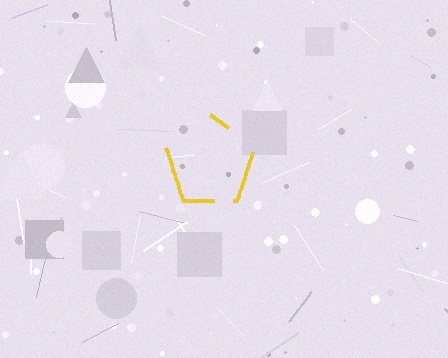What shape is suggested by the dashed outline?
The dashed outline suggests a pentagon.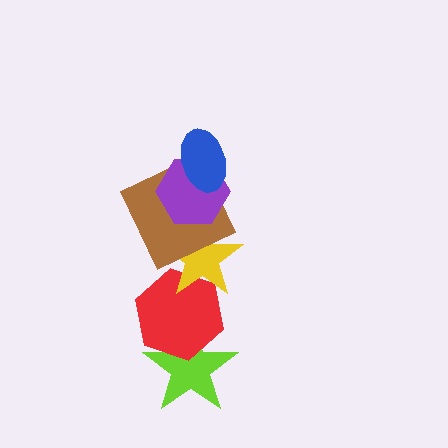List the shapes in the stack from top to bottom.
From top to bottom: the blue ellipse, the purple hexagon, the brown square, the yellow star, the red hexagon, the lime star.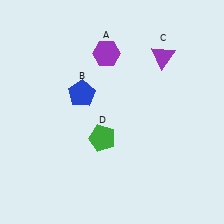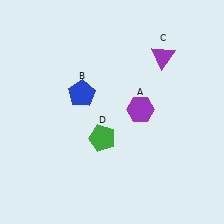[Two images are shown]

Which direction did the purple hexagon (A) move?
The purple hexagon (A) moved down.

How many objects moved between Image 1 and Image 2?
1 object moved between the two images.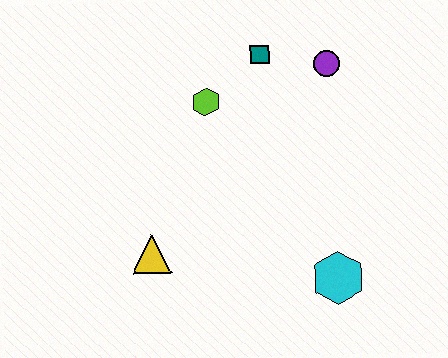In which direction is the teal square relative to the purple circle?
The teal square is to the left of the purple circle.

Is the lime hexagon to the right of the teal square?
No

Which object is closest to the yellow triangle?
The lime hexagon is closest to the yellow triangle.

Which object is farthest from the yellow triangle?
The purple circle is farthest from the yellow triangle.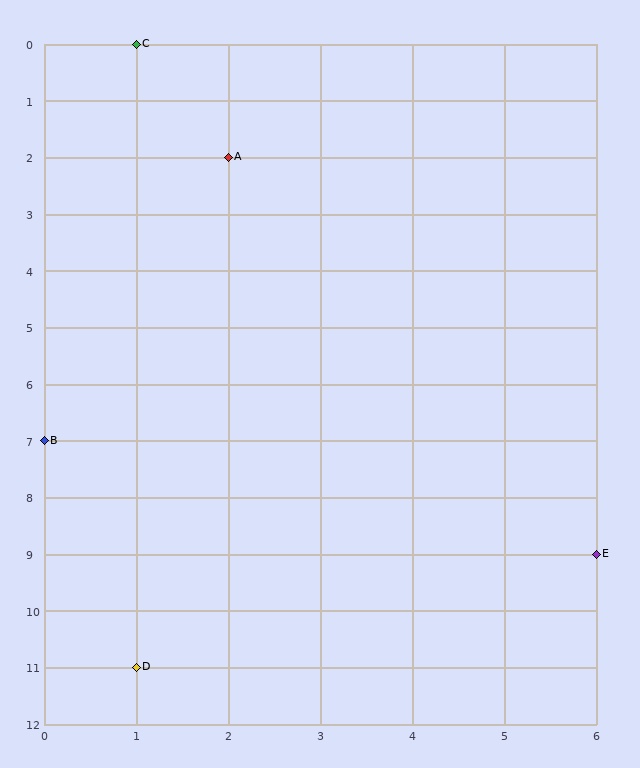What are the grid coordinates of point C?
Point C is at grid coordinates (1, 0).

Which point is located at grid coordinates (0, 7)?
Point B is at (0, 7).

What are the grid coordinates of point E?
Point E is at grid coordinates (6, 9).